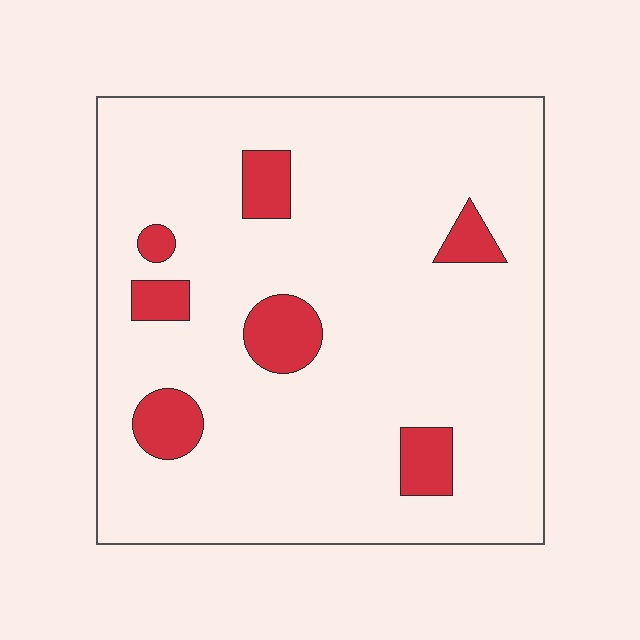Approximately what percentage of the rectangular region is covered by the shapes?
Approximately 10%.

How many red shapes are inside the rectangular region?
7.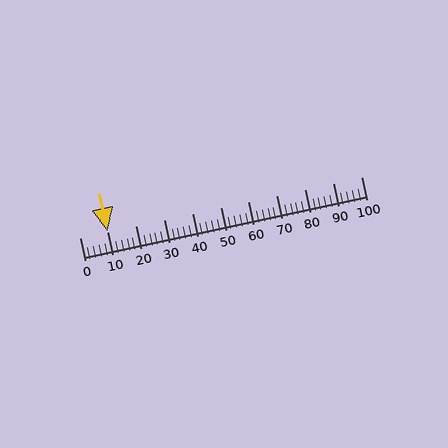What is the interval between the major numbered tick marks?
The major tick marks are spaced 10 units apart.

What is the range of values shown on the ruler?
The ruler shows values from 0 to 100.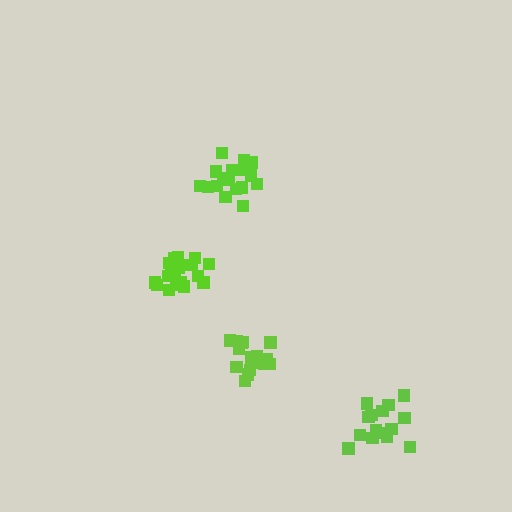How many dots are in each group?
Group 1: 19 dots, Group 2: 15 dots, Group 3: 21 dots, Group 4: 17 dots (72 total).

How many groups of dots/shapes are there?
There are 4 groups.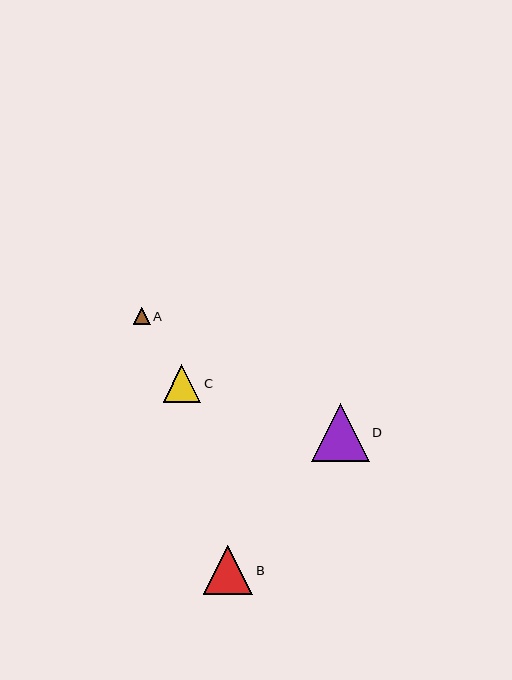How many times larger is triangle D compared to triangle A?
Triangle D is approximately 3.5 times the size of triangle A.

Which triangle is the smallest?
Triangle A is the smallest with a size of approximately 17 pixels.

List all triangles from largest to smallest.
From largest to smallest: D, B, C, A.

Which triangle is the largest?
Triangle D is the largest with a size of approximately 58 pixels.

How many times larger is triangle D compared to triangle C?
Triangle D is approximately 1.6 times the size of triangle C.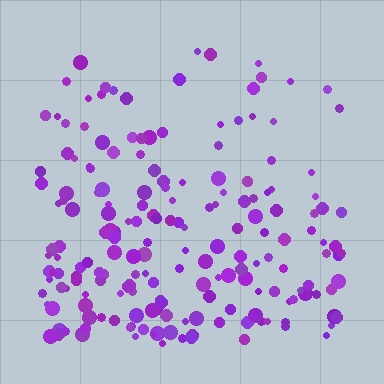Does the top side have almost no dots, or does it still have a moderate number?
Still a moderate number, just noticeably fewer than the bottom.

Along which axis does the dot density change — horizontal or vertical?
Vertical.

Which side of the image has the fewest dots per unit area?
The top.